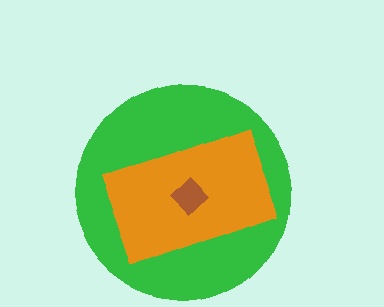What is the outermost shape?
The green circle.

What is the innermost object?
The brown diamond.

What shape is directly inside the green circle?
The orange rectangle.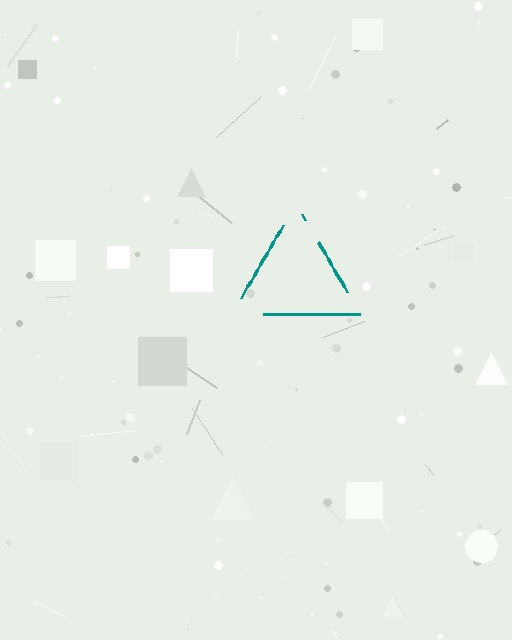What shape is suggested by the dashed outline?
The dashed outline suggests a triangle.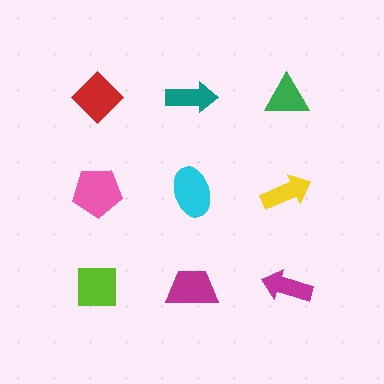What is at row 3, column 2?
A magenta trapezoid.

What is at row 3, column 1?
A lime square.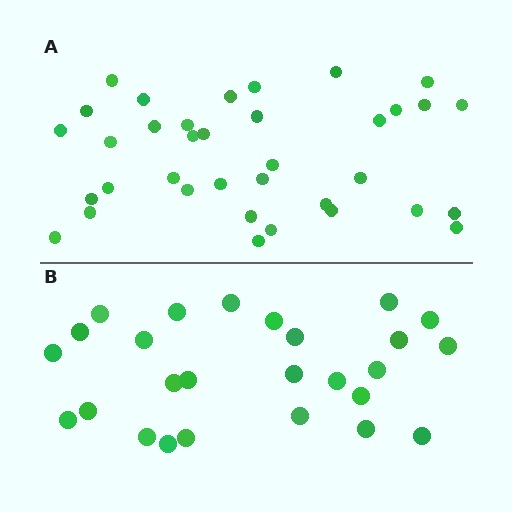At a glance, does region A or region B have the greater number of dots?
Region A (the top region) has more dots.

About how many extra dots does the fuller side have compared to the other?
Region A has roughly 10 or so more dots than region B.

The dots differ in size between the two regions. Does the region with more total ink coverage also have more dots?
No. Region B has more total ink coverage because its dots are larger, but region A actually contains more individual dots. Total area can be misleading — the number of items is what matters here.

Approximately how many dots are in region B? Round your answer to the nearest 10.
About 30 dots. (The exact count is 26, which rounds to 30.)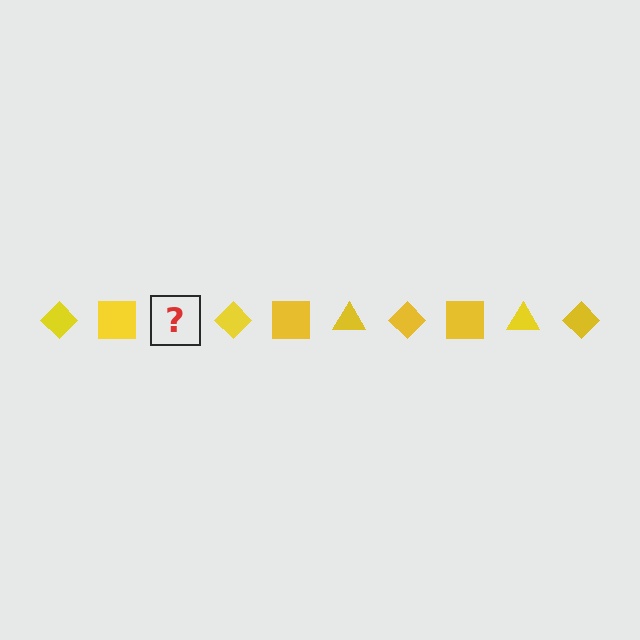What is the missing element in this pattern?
The missing element is a yellow triangle.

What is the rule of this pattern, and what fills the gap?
The rule is that the pattern cycles through diamond, square, triangle shapes in yellow. The gap should be filled with a yellow triangle.